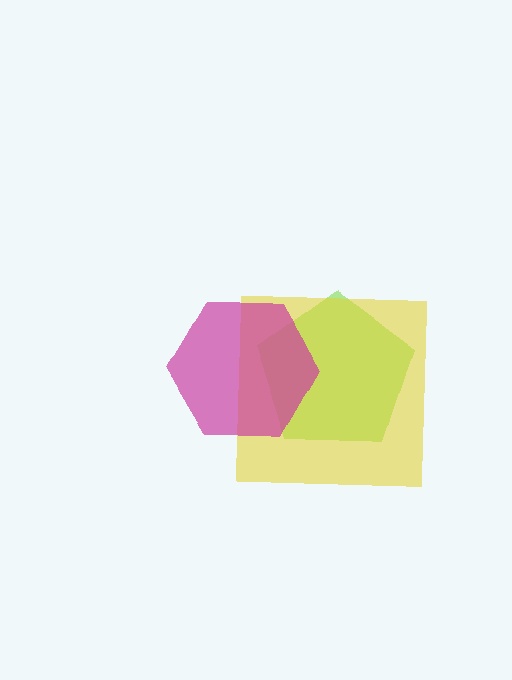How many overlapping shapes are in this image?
There are 3 overlapping shapes in the image.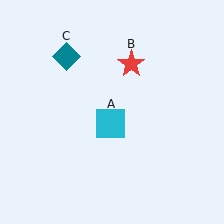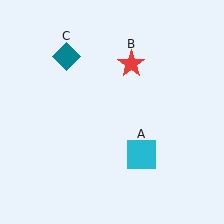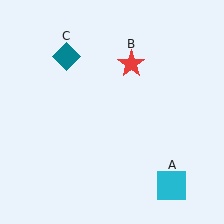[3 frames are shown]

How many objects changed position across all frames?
1 object changed position: cyan square (object A).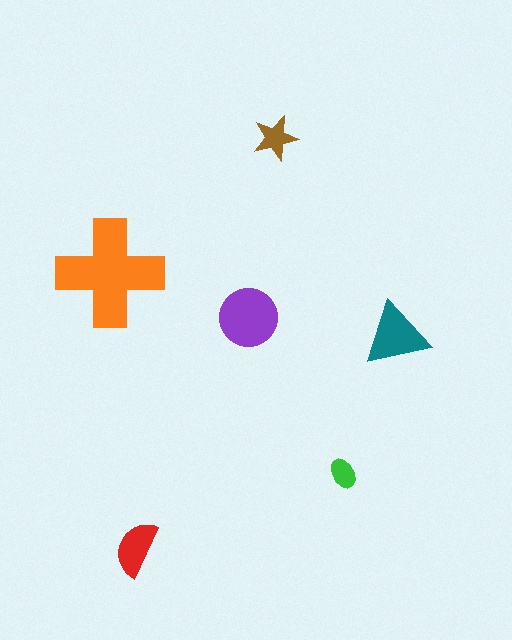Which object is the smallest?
The green ellipse.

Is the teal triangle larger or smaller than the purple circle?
Smaller.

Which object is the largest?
The orange cross.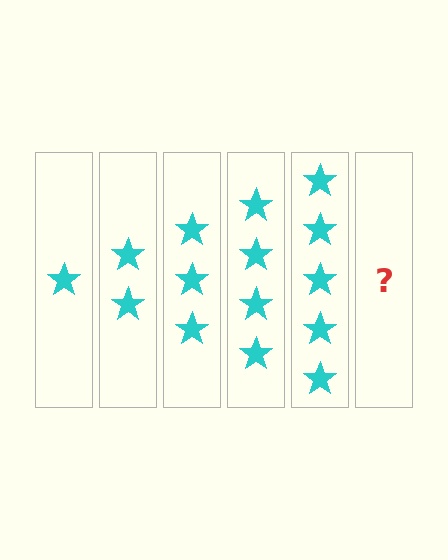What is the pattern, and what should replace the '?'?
The pattern is that each step adds one more star. The '?' should be 6 stars.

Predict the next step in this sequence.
The next step is 6 stars.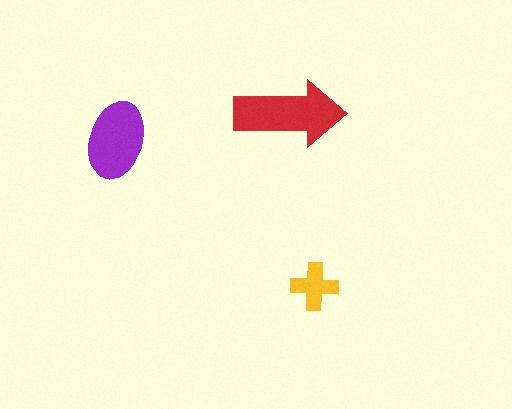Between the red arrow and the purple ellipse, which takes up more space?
The red arrow.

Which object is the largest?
The red arrow.